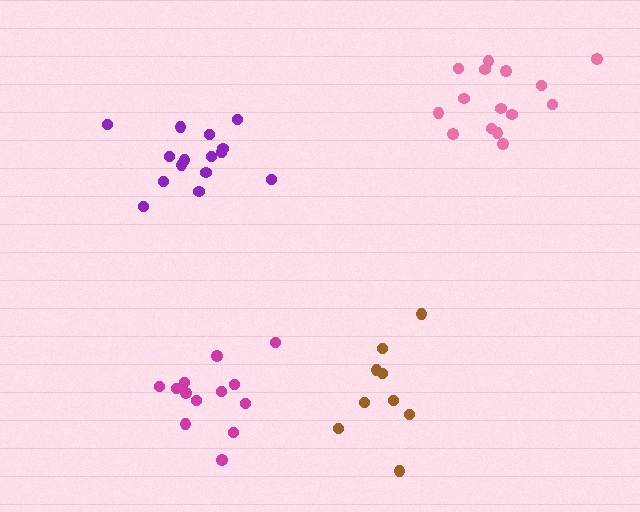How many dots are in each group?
Group 1: 15 dots, Group 2: 13 dots, Group 3: 15 dots, Group 4: 9 dots (52 total).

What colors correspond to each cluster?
The clusters are colored: pink, magenta, purple, brown.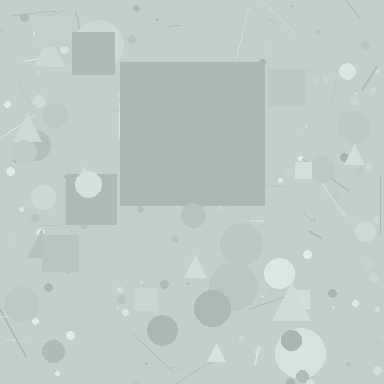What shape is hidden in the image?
A square is hidden in the image.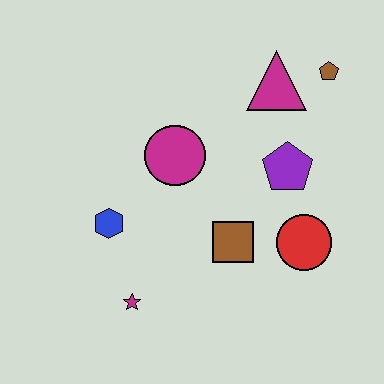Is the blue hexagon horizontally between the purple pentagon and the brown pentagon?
No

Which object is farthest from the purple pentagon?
The magenta star is farthest from the purple pentagon.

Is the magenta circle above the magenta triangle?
No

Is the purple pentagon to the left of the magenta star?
No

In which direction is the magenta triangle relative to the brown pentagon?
The magenta triangle is to the left of the brown pentagon.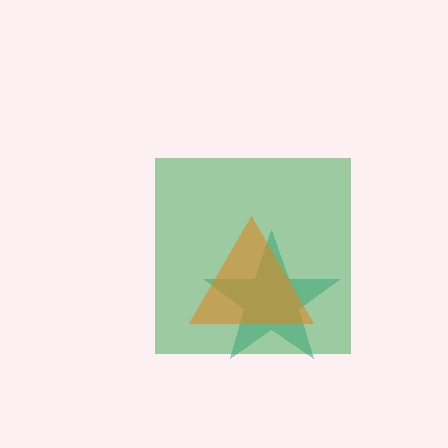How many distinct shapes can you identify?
There are 3 distinct shapes: a teal star, a green square, an orange triangle.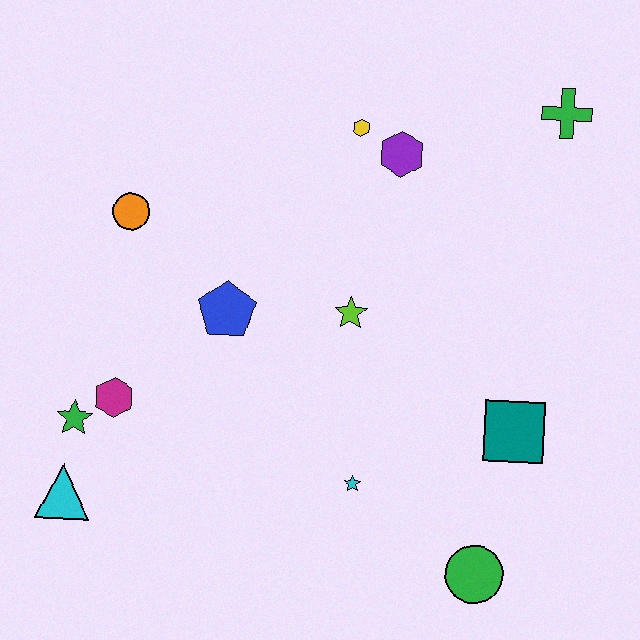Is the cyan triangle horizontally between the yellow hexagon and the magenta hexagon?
No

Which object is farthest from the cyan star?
The green cross is farthest from the cyan star.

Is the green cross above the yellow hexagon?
Yes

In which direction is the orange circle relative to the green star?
The orange circle is above the green star.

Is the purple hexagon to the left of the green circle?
Yes